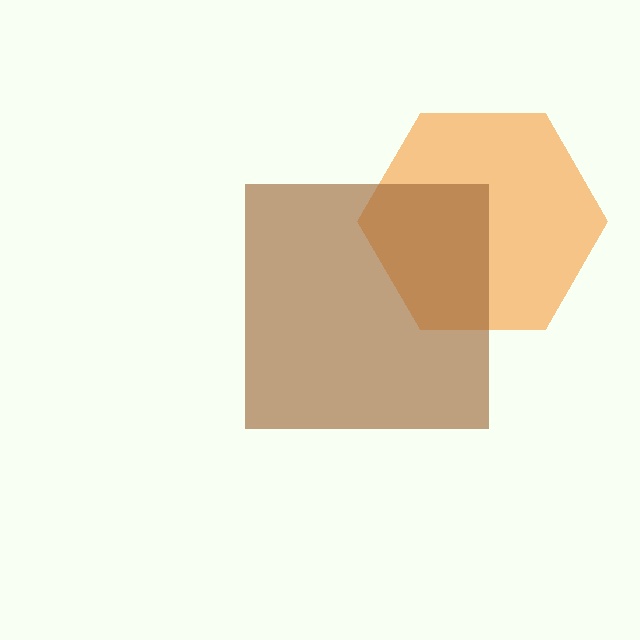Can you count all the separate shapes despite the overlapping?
Yes, there are 2 separate shapes.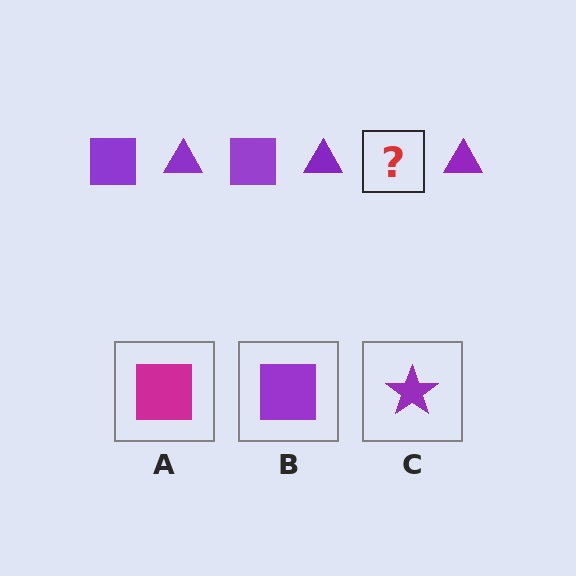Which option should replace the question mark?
Option B.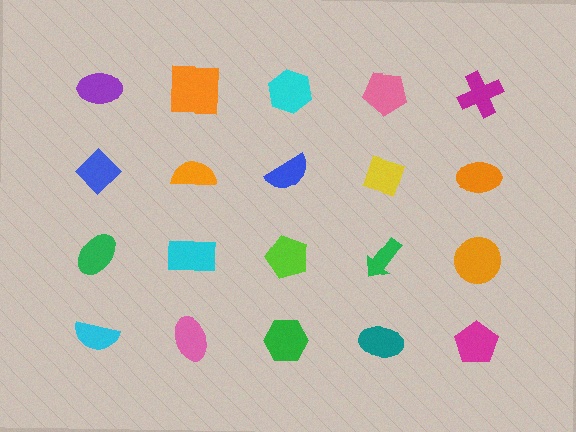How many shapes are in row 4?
5 shapes.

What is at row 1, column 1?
A purple ellipse.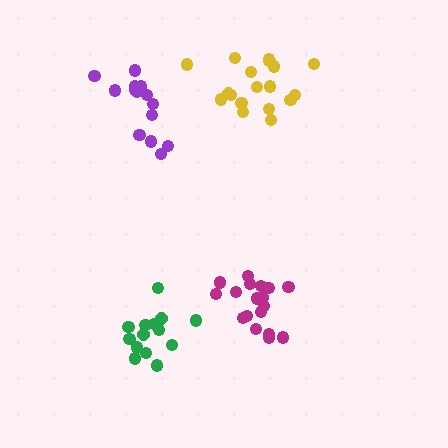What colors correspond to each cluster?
The clusters are colored: purple, green, yellow, magenta.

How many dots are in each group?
Group 1: 14 dots, Group 2: 14 dots, Group 3: 18 dots, Group 4: 18 dots (64 total).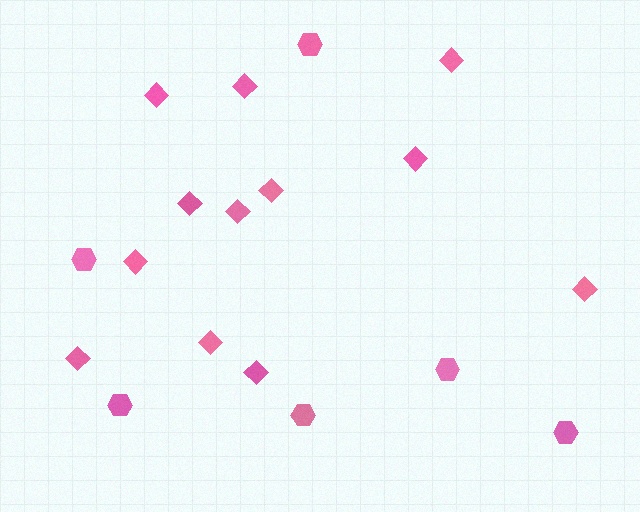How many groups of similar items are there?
There are 2 groups: one group of hexagons (6) and one group of diamonds (12).